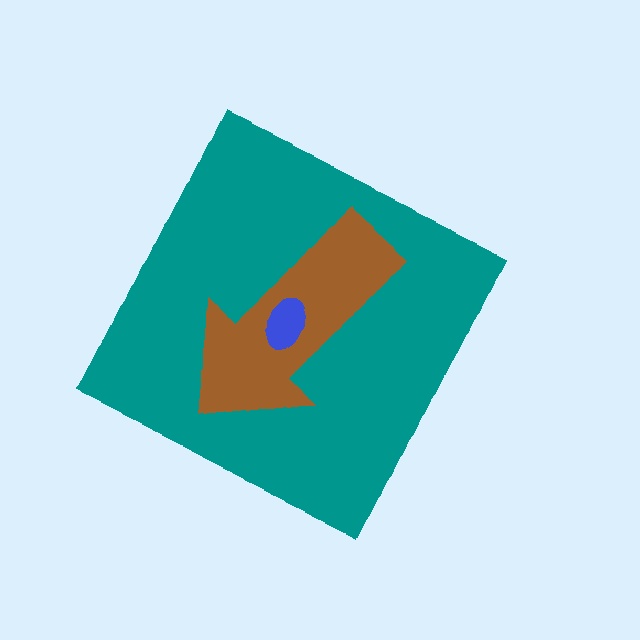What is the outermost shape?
The teal diamond.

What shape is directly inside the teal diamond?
The brown arrow.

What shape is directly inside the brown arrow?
The blue ellipse.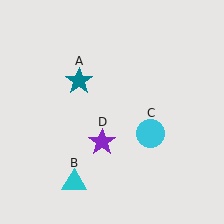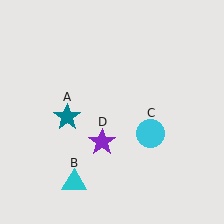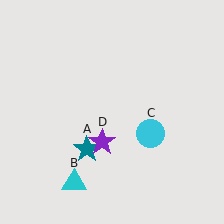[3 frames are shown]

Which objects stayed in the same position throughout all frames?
Cyan triangle (object B) and cyan circle (object C) and purple star (object D) remained stationary.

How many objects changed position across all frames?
1 object changed position: teal star (object A).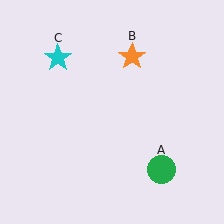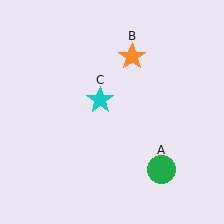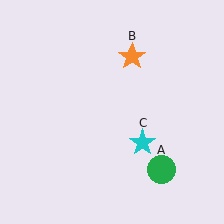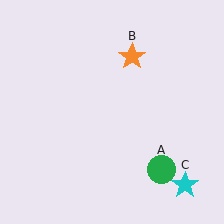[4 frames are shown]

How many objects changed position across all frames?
1 object changed position: cyan star (object C).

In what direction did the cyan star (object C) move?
The cyan star (object C) moved down and to the right.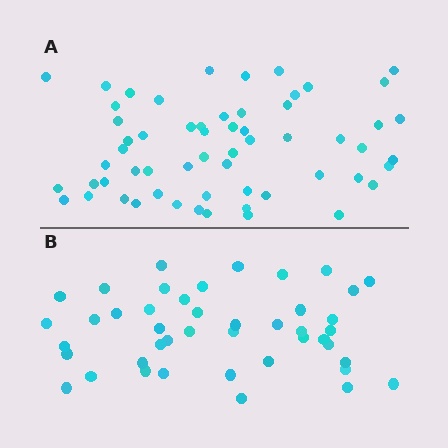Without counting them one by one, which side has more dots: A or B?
Region A (the top region) has more dots.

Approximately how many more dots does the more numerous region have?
Region A has approximately 15 more dots than region B.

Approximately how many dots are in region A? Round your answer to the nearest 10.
About 60 dots. (The exact count is 59, which rounds to 60.)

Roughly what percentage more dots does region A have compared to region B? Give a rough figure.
About 35% more.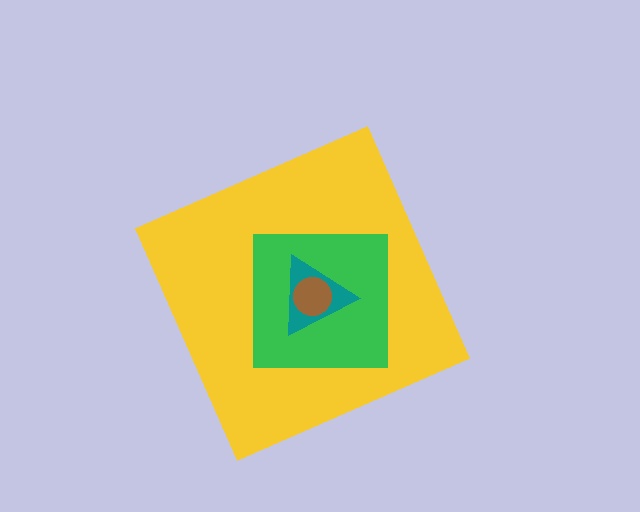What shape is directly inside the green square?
The teal triangle.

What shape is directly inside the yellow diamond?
The green square.